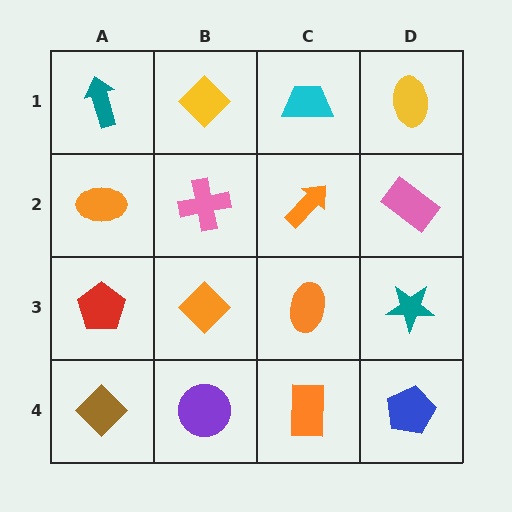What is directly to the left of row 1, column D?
A cyan trapezoid.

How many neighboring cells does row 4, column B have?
3.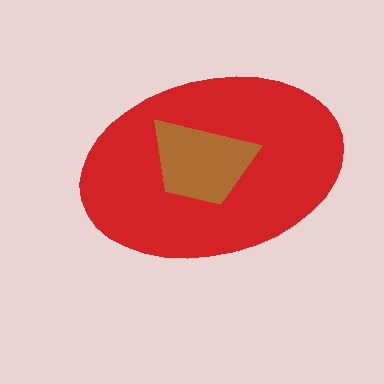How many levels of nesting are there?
2.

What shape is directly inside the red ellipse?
The brown trapezoid.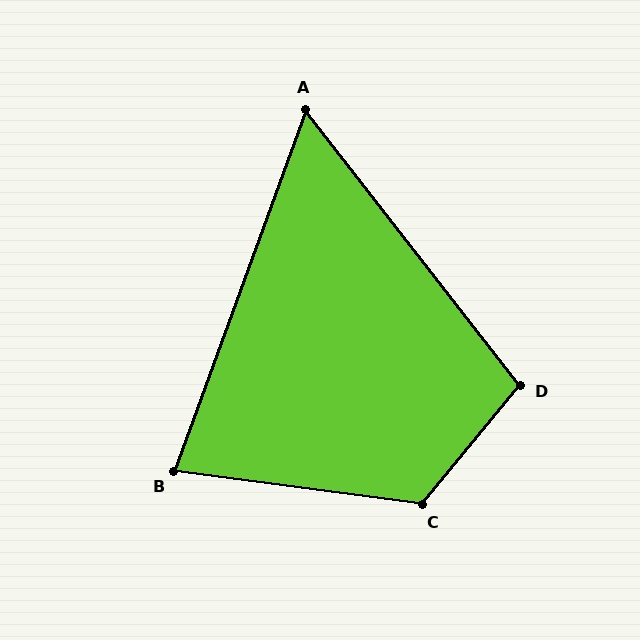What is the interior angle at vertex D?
Approximately 102 degrees (obtuse).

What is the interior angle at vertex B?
Approximately 78 degrees (acute).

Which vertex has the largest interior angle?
C, at approximately 122 degrees.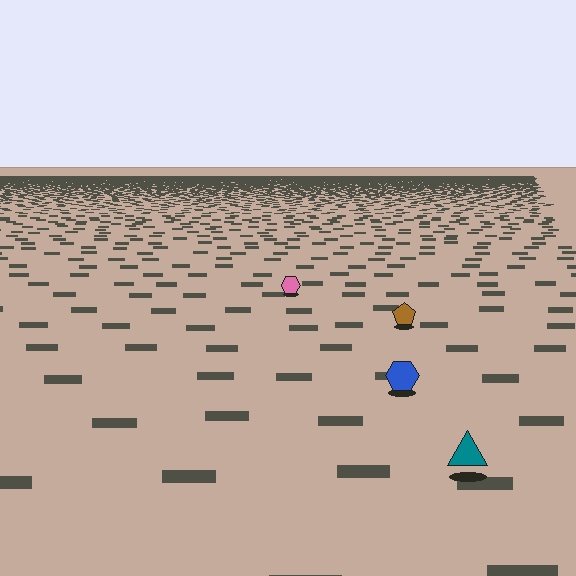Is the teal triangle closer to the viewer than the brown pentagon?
Yes. The teal triangle is closer — you can tell from the texture gradient: the ground texture is coarser near it.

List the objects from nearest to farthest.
From nearest to farthest: the teal triangle, the blue hexagon, the brown pentagon, the pink hexagon.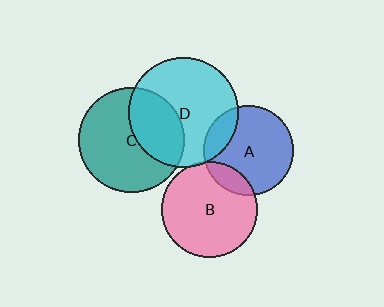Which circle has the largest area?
Circle D (cyan).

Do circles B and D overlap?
Yes.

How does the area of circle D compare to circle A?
Approximately 1.5 times.